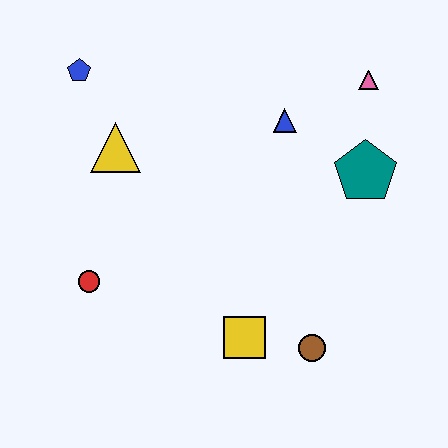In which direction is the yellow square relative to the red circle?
The yellow square is to the right of the red circle.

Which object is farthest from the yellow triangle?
The brown circle is farthest from the yellow triangle.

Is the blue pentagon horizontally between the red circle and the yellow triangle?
No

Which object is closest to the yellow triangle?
The blue pentagon is closest to the yellow triangle.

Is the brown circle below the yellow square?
Yes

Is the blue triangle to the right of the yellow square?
Yes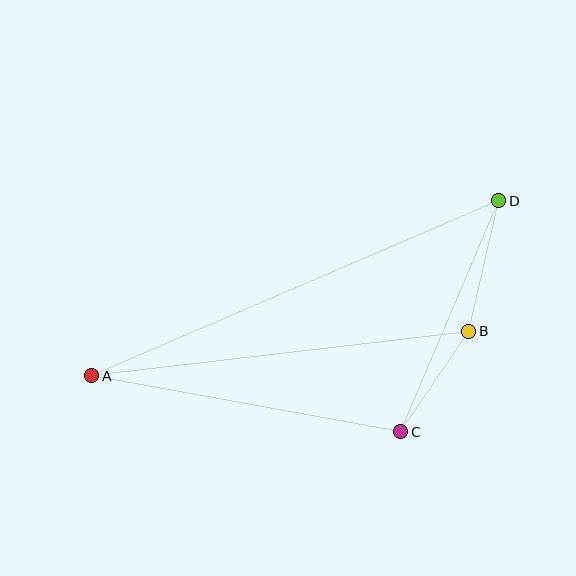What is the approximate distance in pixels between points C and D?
The distance between C and D is approximately 251 pixels.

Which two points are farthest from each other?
Points A and D are farthest from each other.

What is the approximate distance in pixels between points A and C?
The distance between A and C is approximately 314 pixels.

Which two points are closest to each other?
Points B and C are closest to each other.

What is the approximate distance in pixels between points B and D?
The distance between B and D is approximately 134 pixels.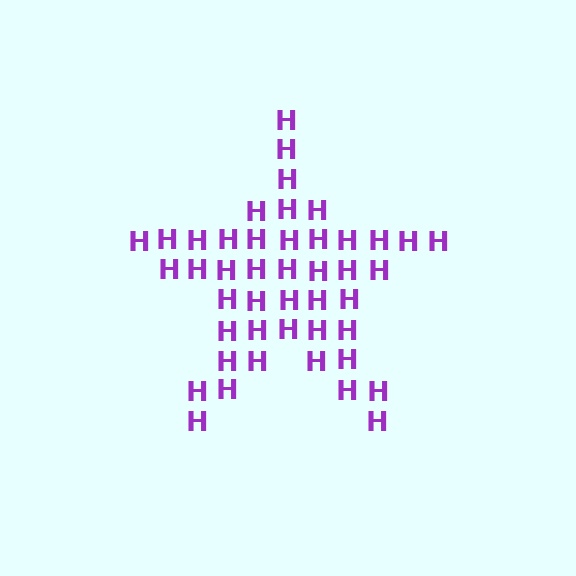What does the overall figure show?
The overall figure shows a star.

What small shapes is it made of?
It is made of small letter H's.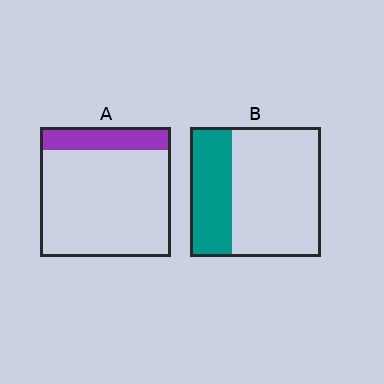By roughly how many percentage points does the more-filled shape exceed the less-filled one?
By roughly 15 percentage points (B over A).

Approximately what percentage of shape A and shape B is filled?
A is approximately 20% and B is approximately 30%.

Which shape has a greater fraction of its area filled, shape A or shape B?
Shape B.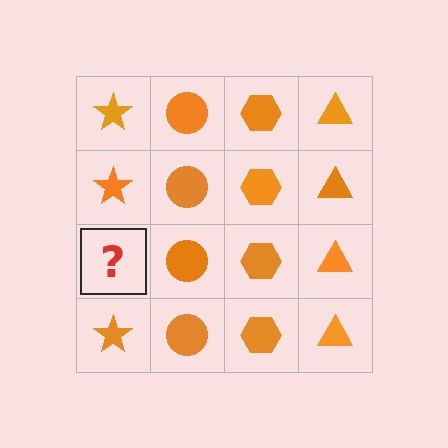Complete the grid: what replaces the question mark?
The question mark should be replaced with an orange star.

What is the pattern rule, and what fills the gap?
The rule is that each column has a consistent shape. The gap should be filled with an orange star.